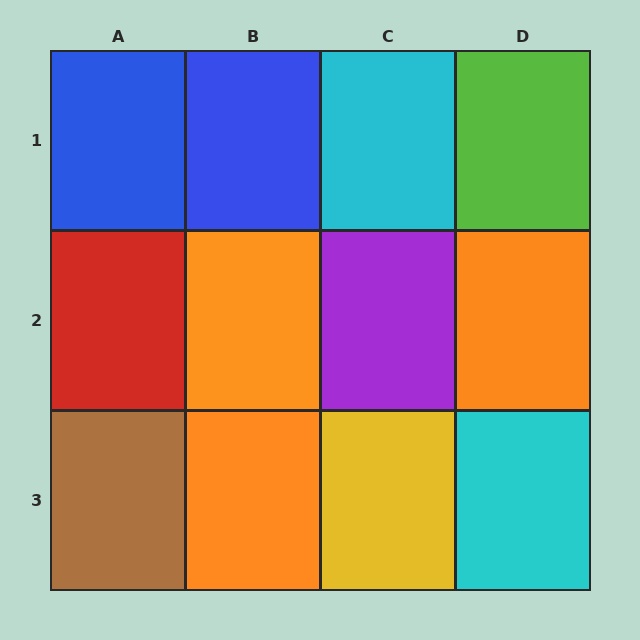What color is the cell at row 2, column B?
Orange.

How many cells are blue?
2 cells are blue.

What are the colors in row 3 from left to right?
Brown, orange, yellow, cyan.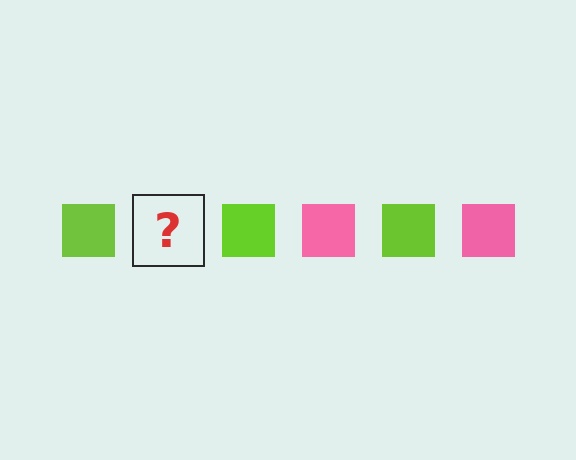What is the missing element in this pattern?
The missing element is a pink square.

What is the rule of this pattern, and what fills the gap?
The rule is that the pattern cycles through lime, pink squares. The gap should be filled with a pink square.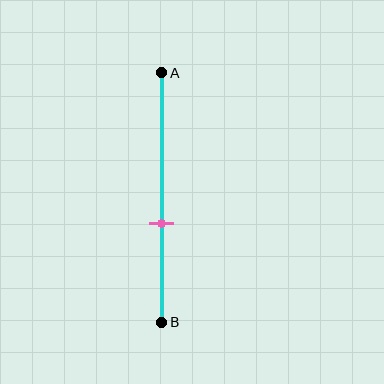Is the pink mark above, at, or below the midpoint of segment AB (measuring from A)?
The pink mark is below the midpoint of segment AB.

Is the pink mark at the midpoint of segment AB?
No, the mark is at about 60% from A, not at the 50% midpoint.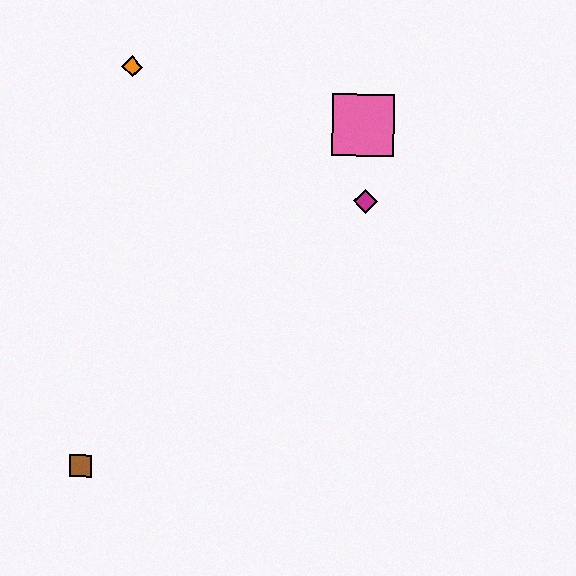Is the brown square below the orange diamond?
Yes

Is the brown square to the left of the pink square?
Yes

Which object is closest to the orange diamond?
The pink square is closest to the orange diamond.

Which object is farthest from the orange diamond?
The brown square is farthest from the orange diamond.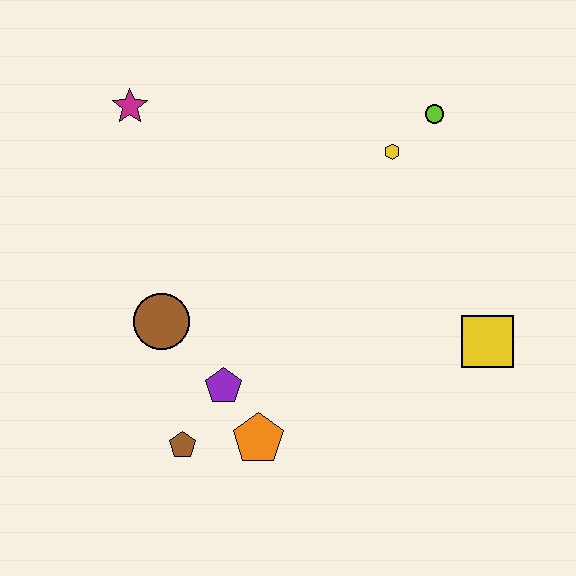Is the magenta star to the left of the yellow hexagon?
Yes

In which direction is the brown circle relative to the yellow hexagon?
The brown circle is to the left of the yellow hexagon.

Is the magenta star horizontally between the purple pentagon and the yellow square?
No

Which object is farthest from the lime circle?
The brown pentagon is farthest from the lime circle.